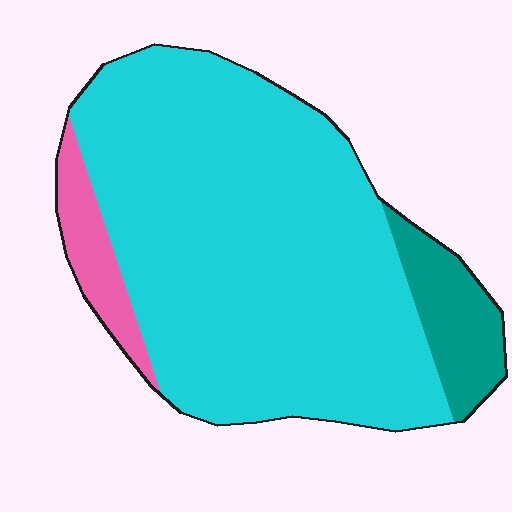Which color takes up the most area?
Cyan, at roughly 80%.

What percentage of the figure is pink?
Pink takes up less than a quarter of the figure.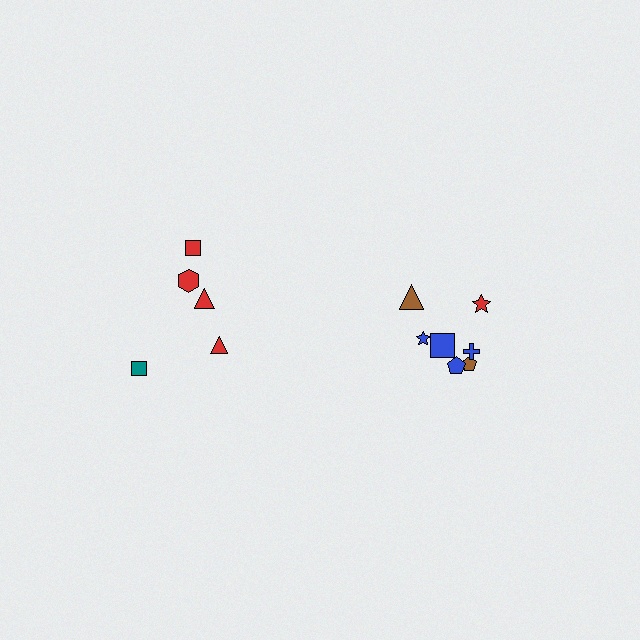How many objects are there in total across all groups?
There are 12 objects.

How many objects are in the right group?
There are 7 objects.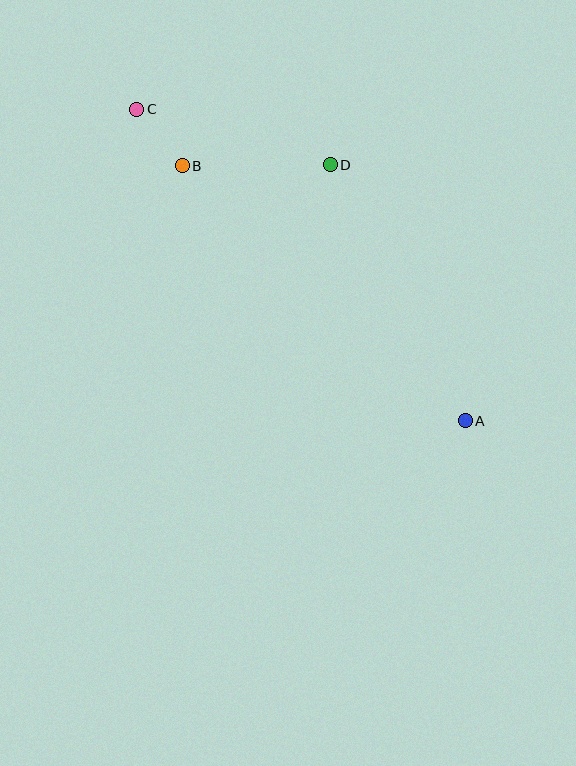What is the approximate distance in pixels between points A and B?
The distance between A and B is approximately 381 pixels.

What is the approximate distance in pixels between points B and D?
The distance between B and D is approximately 148 pixels.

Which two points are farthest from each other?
Points A and C are farthest from each other.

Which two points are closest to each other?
Points B and C are closest to each other.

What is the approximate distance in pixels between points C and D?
The distance between C and D is approximately 202 pixels.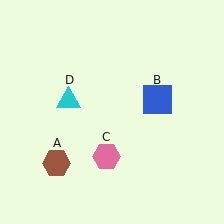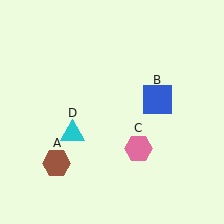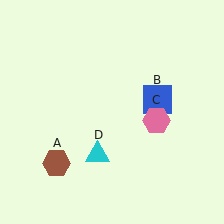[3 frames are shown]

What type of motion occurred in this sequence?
The pink hexagon (object C), cyan triangle (object D) rotated counterclockwise around the center of the scene.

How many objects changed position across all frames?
2 objects changed position: pink hexagon (object C), cyan triangle (object D).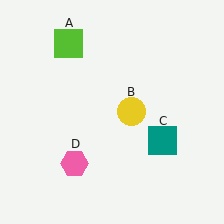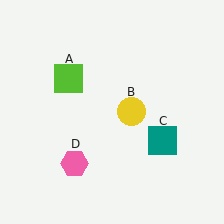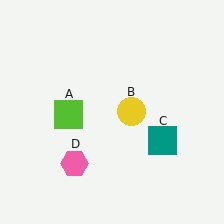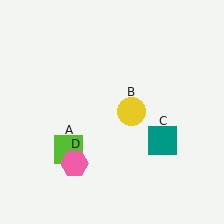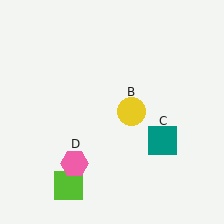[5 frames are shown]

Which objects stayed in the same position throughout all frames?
Yellow circle (object B) and teal square (object C) and pink hexagon (object D) remained stationary.